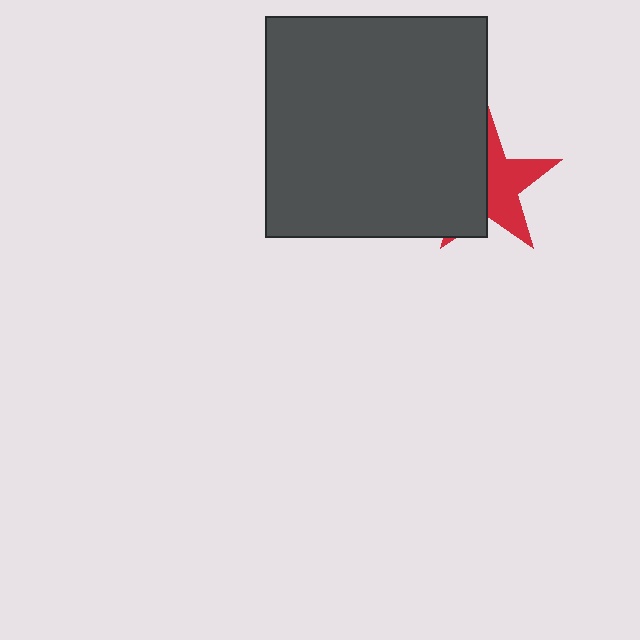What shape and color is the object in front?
The object in front is a dark gray square.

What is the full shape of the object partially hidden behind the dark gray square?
The partially hidden object is a red star.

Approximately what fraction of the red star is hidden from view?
Roughly 49% of the red star is hidden behind the dark gray square.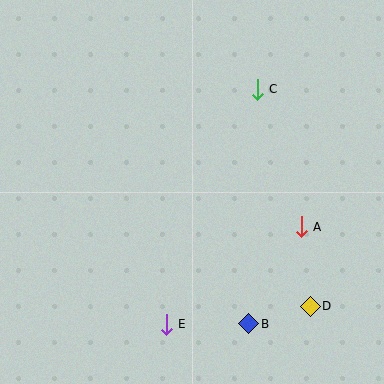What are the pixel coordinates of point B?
Point B is at (249, 324).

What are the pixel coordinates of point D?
Point D is at (310, 306).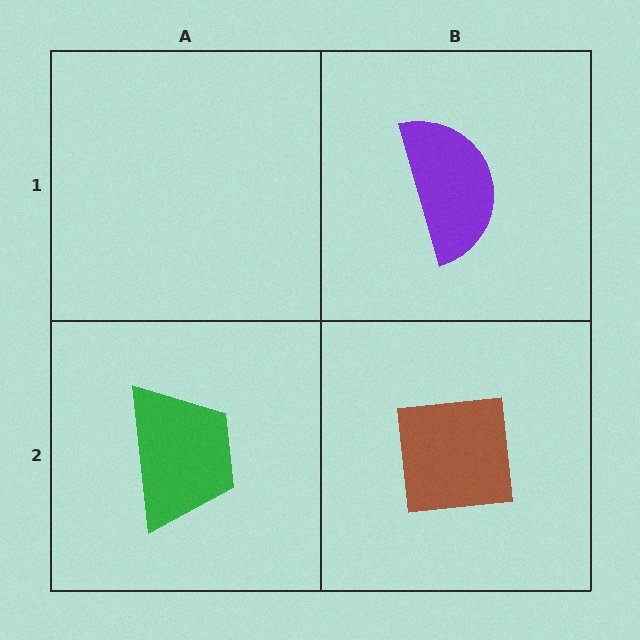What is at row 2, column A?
A green trapezoid.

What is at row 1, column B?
A purple semicircle.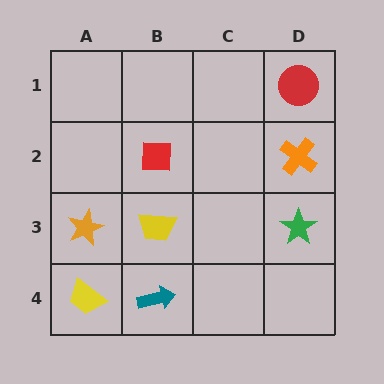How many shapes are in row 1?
1 shape.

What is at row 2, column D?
An orange cross.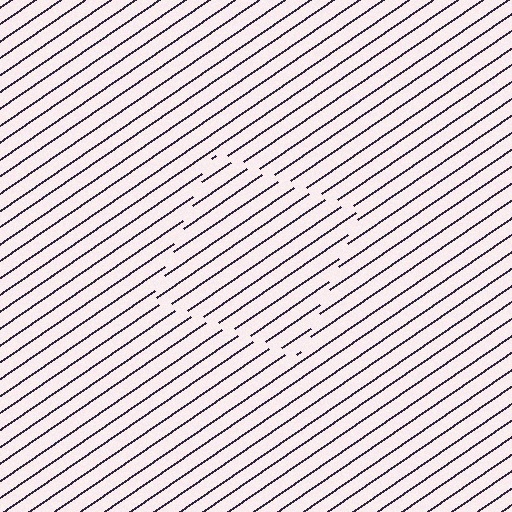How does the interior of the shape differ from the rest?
The interior of the shape contains the same grating, shifted by half a period — the contour is defined by the phase discontinuity where line-ends from the inner and outer gratings abut.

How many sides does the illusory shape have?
4 sides — the line-ends trace a square.